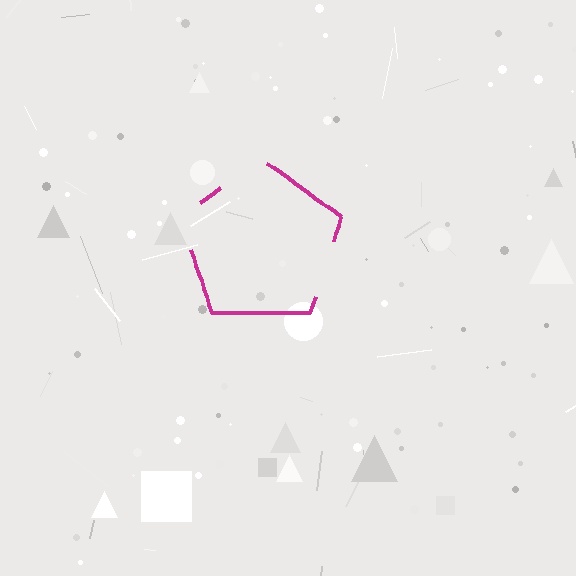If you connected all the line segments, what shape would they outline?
They would outline a pentagon.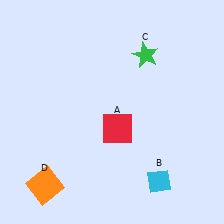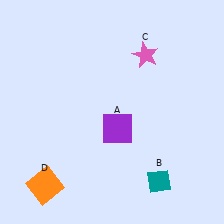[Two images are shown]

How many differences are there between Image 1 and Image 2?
There are 3 differences between the two images.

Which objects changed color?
A changed from red to purple. B changed from cyan to teal. C changed from green to pink.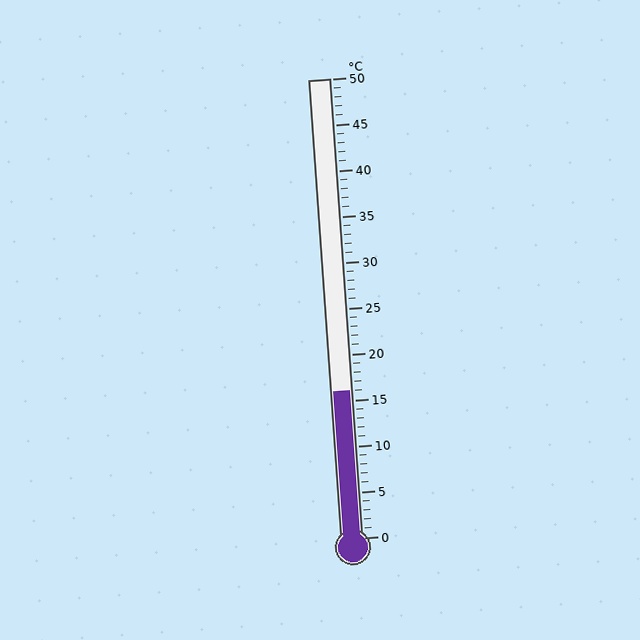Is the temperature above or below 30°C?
The temperature is below 30°C.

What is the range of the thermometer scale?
The thermometer scale ranges from 0°C to 50°C.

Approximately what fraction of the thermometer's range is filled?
The thermometer is filled to approximately 30% of its range.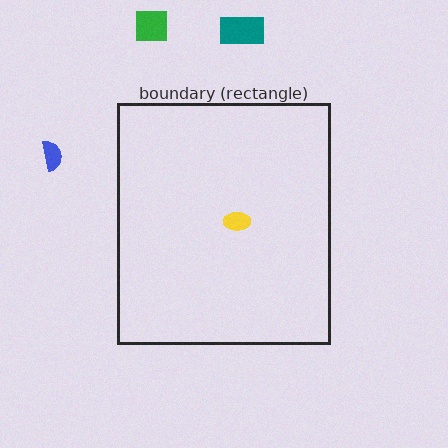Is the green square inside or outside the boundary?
Outside.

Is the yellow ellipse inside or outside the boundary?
Inside.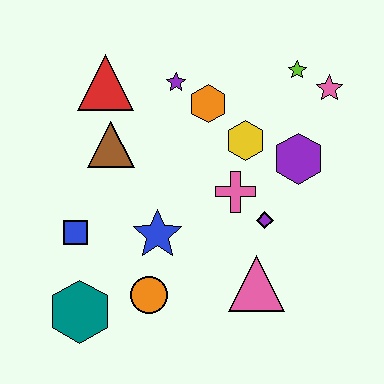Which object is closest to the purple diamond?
The pink cross is closest to the purple diamond.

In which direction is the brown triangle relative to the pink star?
The brown triangle is to the left of the pink star.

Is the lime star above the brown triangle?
Yes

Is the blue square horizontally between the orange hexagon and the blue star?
No